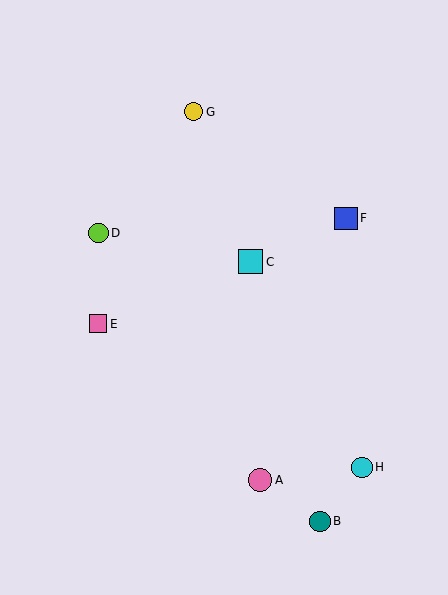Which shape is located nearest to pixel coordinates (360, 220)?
The blue square (labeled F) at (346, 218) is nearest to that location.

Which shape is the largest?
The cyan square (labeled C) is the largest.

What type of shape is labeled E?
Shape E is a pink square.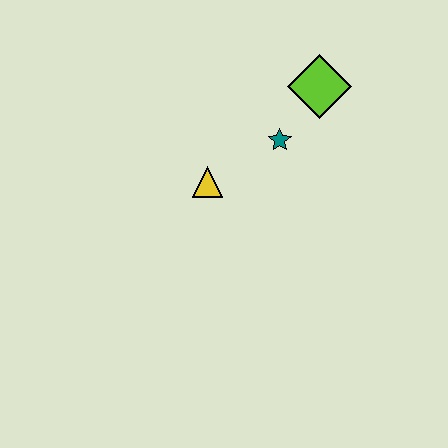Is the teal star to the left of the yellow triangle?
No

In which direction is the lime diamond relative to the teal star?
The lime diamond is above the teal star.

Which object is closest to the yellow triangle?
The teal star is closest to the yellow triangle.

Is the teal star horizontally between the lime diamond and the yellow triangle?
Yes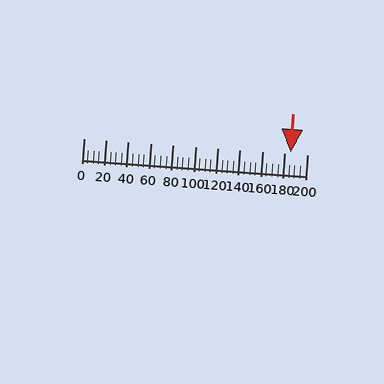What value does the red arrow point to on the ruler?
The red arrow points to approximately 185.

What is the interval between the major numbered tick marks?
The major tick marks are spaced 20 units apart.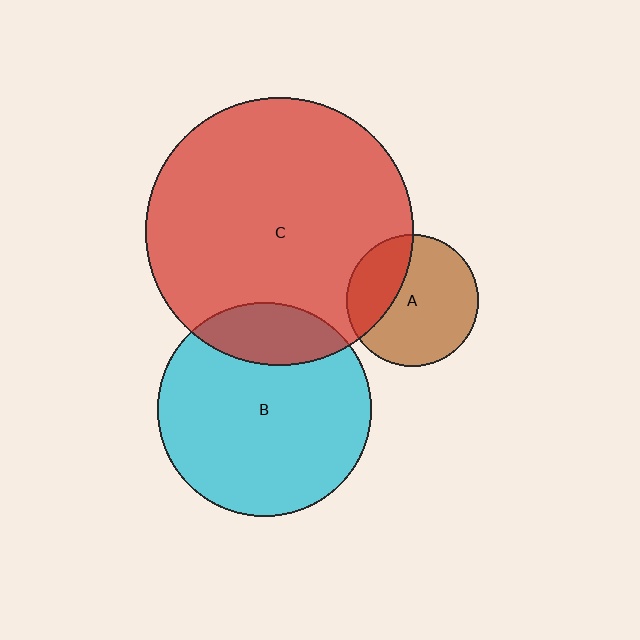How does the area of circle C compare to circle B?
Approximately 1.6 times.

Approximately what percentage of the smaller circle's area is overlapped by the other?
Approximately 30%.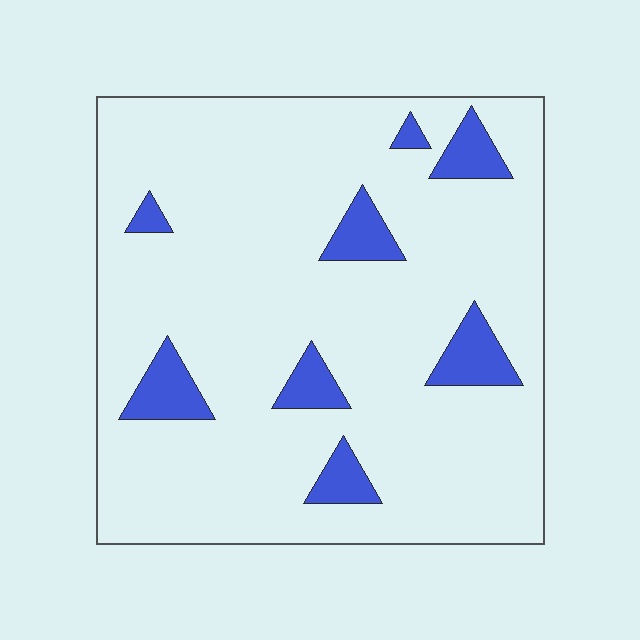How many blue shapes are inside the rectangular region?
8.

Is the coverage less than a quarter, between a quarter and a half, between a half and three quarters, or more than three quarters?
Less than a quarter.